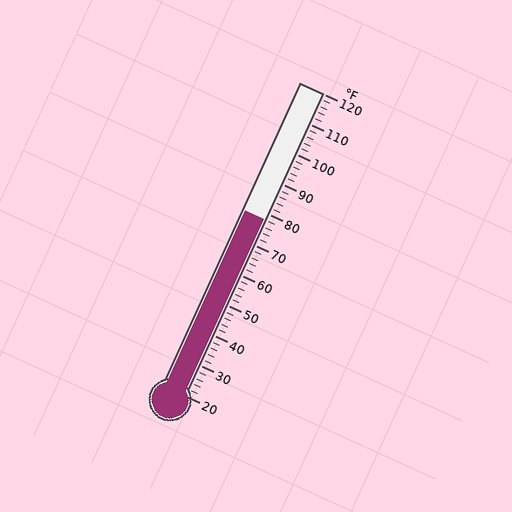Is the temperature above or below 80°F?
The temperature is below 80°F.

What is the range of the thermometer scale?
The thermometer scale ranges from 20°F to 120°F.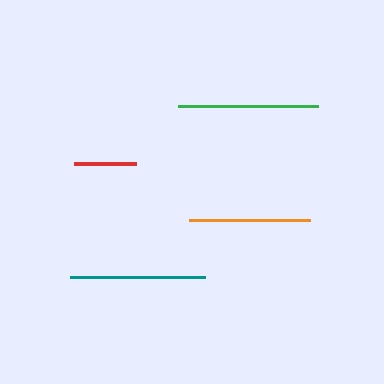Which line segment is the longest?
The green line is the longest at approximately 140 pixels.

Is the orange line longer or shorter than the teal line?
The teal line is longer than the orange line.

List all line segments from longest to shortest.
From longest to shortest: green, teal, orange, red.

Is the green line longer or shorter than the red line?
The green line is longer than the red line.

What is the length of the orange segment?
The orange segment is approximately 121 pixels long.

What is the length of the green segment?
The green segment is approximately 140 pixels long.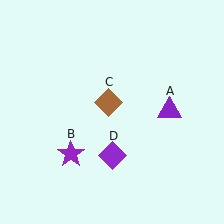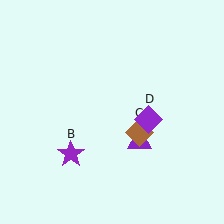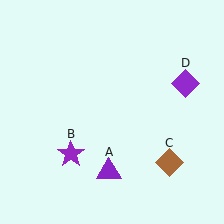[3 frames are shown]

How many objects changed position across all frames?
3 objects changed position: purple triangle (object A), brown diamond (object C), purple diamond (object D).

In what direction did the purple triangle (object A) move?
The purple triangle (object A) moved down and to the left.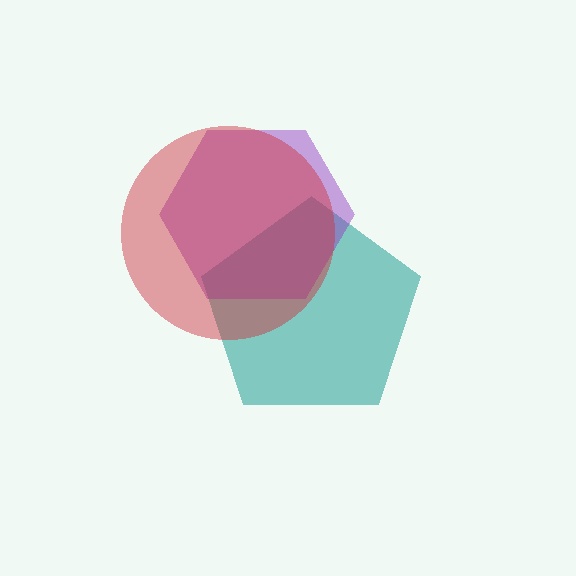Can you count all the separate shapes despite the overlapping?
Yes, there are 3 separate shapes.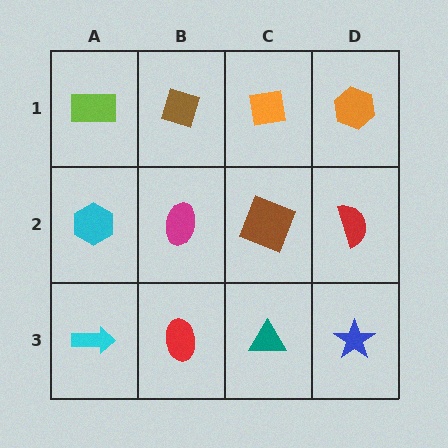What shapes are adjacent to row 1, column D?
A red semicircle (row 2, column D), an orange square (row 1, column C).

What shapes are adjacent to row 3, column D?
A red semicircle (row 2, column D), a teal triangle (row 3, column C).